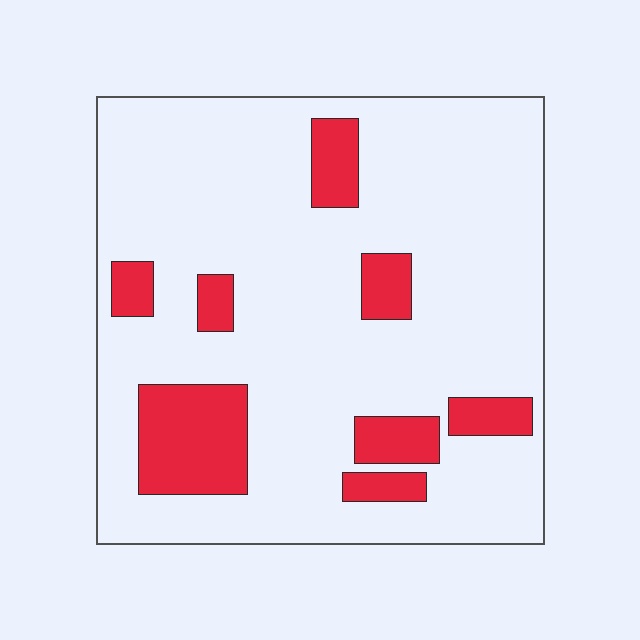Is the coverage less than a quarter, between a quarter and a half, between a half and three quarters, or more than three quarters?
Less than a quarter.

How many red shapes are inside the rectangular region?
8.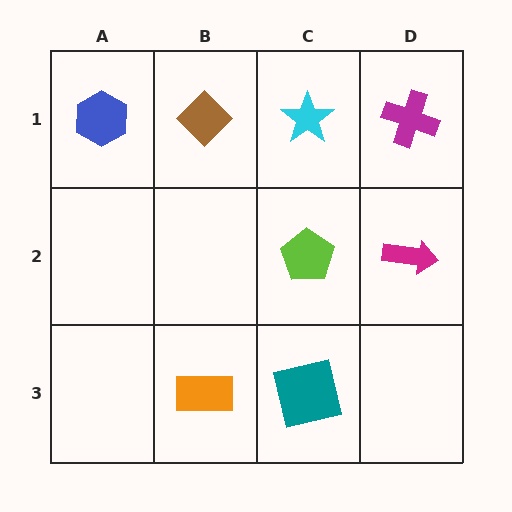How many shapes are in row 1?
4 shapes.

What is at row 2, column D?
A magenta arrow.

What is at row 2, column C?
A lime pentagon.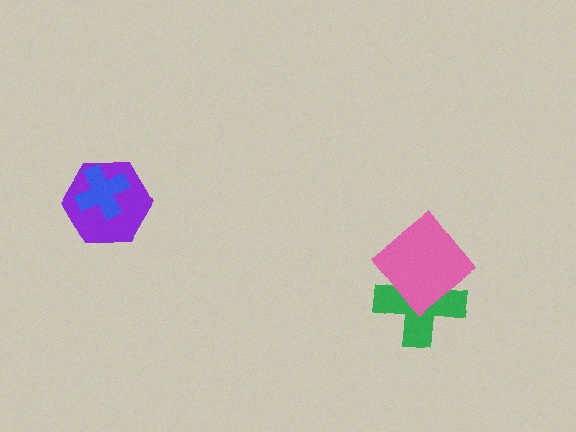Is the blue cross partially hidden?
No, no other shape covers it.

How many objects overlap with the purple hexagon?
1 object overlaps with the purple hexagon.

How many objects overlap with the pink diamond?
1 object overlaps with the pink diamond.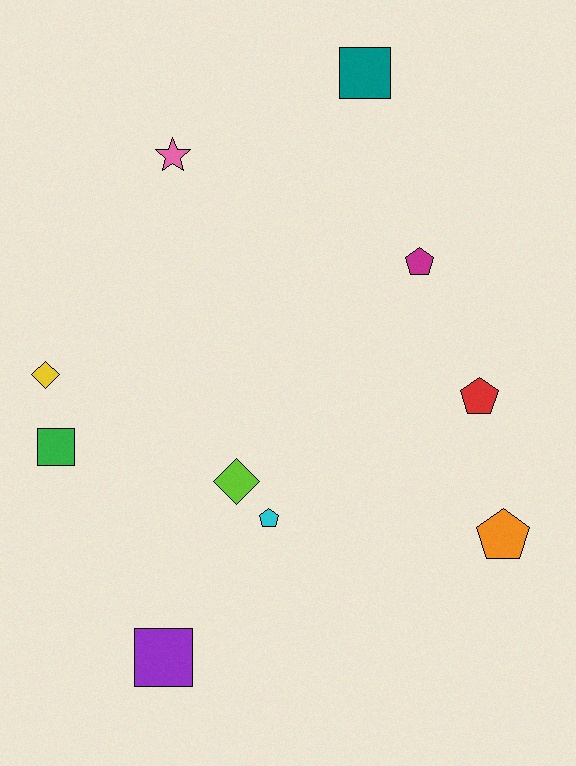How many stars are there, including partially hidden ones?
There is 1 star.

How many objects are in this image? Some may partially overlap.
There are 10 objects.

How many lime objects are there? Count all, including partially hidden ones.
There is 1 lime object.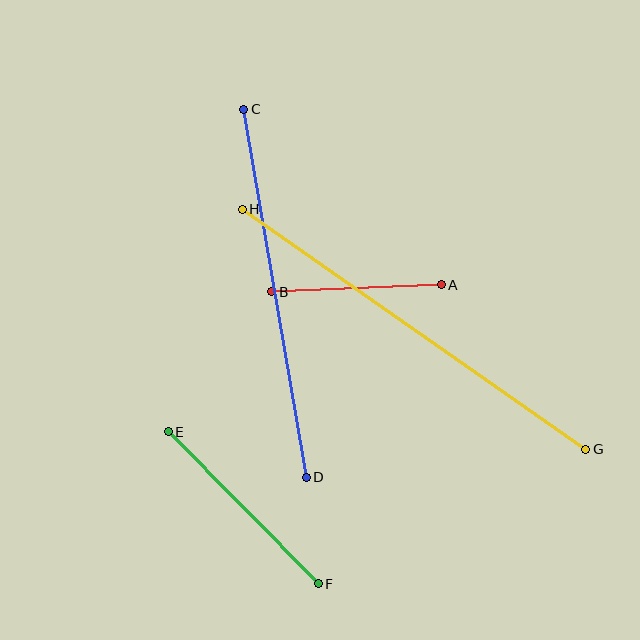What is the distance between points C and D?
The distance is approximately 373 pixels.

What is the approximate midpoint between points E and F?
The midpoint is at approximately (243, 508) pixels.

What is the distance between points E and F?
The distance is approximately 214 pixels.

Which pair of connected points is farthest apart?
Points G and H are farthest apart.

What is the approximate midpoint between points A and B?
The midpoint is at approximately (357, 288) pixels.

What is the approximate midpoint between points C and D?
The midpoint is at approximately (275, 293) pixels.